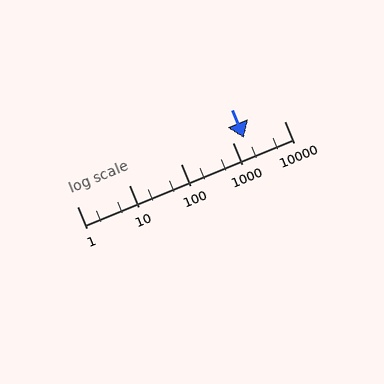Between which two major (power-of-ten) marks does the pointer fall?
The pointer is between 1000 and 10000.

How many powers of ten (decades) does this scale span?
The scale spans 4 decades, from 1 to 10000.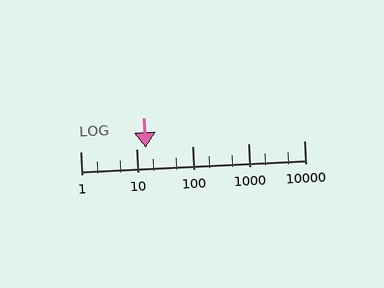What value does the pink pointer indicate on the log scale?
The pointer indicates approximately 15.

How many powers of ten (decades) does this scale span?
The scale spans 4 decades, from 1 to 10000.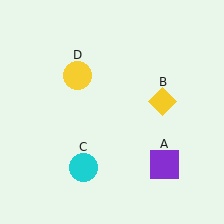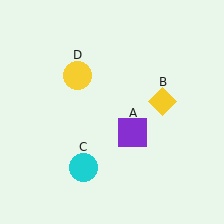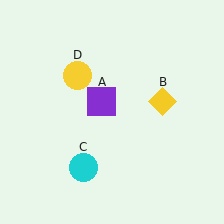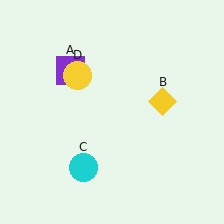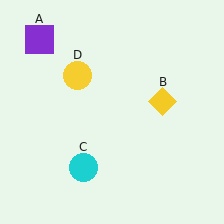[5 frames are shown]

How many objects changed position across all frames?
1 object changed position: purple square (object A).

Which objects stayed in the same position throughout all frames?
Yellow diamond (object B) and cyan circle (object C) and yellow circle (object D) remained stationary.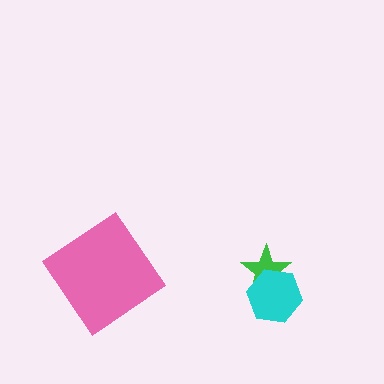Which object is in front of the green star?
The cyan hexagon is in front of the green star.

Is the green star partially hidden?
Yes, it is partially covered by another shape.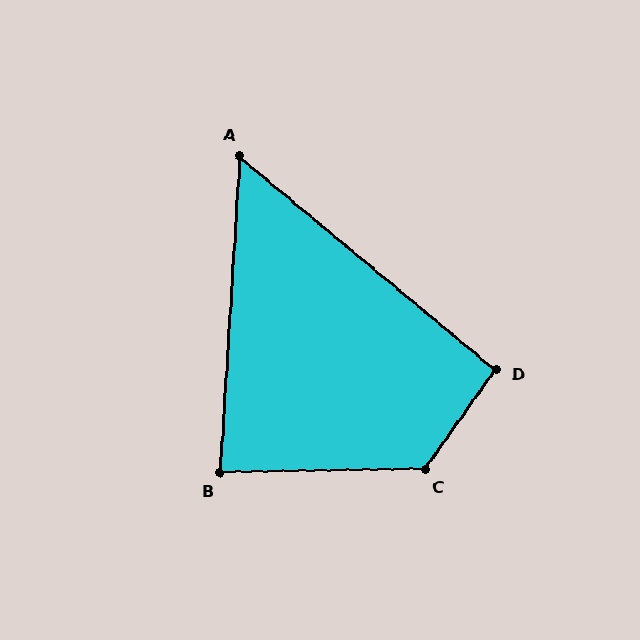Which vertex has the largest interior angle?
C, at approximately 126 degrees.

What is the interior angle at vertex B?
Approximately 85 degrees (approximately right).